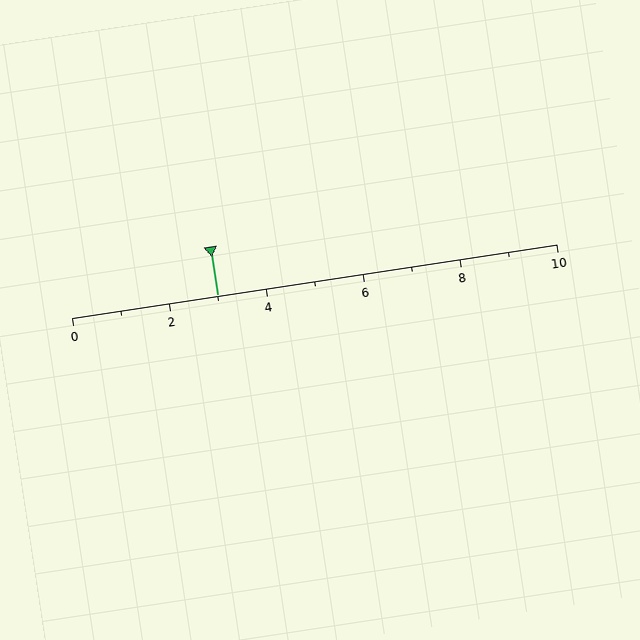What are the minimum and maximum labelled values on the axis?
The axis runs from 0 to 10.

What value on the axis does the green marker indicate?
The marker indicates approximately 3.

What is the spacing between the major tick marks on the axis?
The major ticks are spaced 2 apart.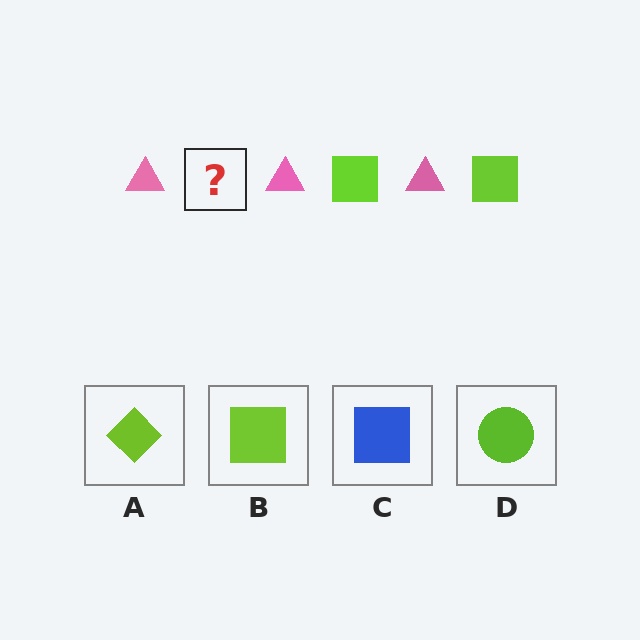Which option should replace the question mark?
Option B.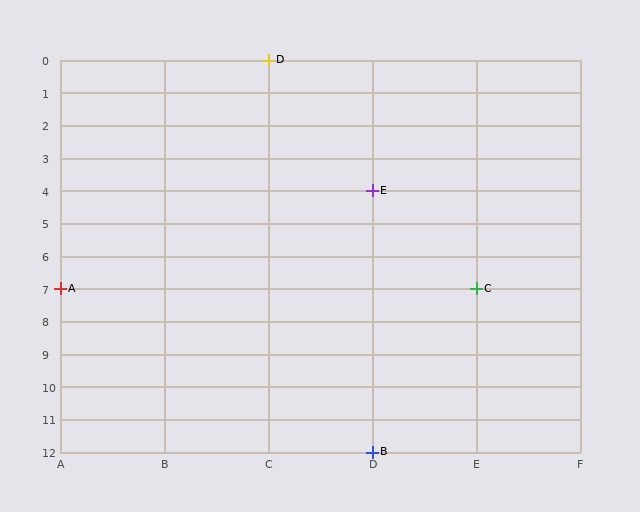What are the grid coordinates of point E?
Point E is at grid coordinates (D, 4).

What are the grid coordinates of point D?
Point D is at grid coordinates (C, 0).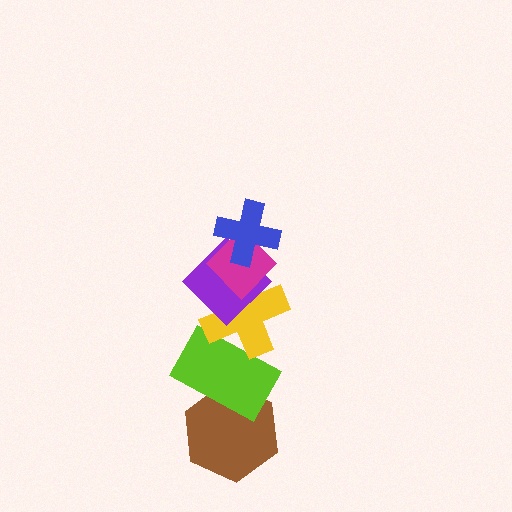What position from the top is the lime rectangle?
The lime rectangle is 5th from the top.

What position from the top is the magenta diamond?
The magenta diamond is 2nd from the top.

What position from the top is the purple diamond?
The purple diamond is 3rd from the top.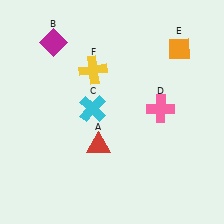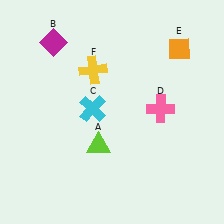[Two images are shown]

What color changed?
The triangle (A) changed from red in Image 1 to lime in Image 2.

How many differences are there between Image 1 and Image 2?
There is 1 difference between the two images.